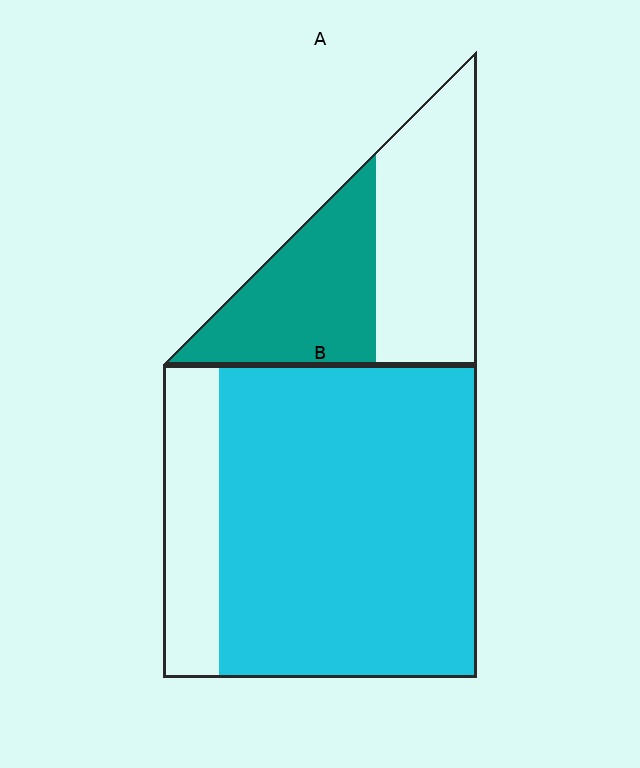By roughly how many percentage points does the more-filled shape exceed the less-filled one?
By roughly 35 percentage points (B over A).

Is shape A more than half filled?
Roughly half.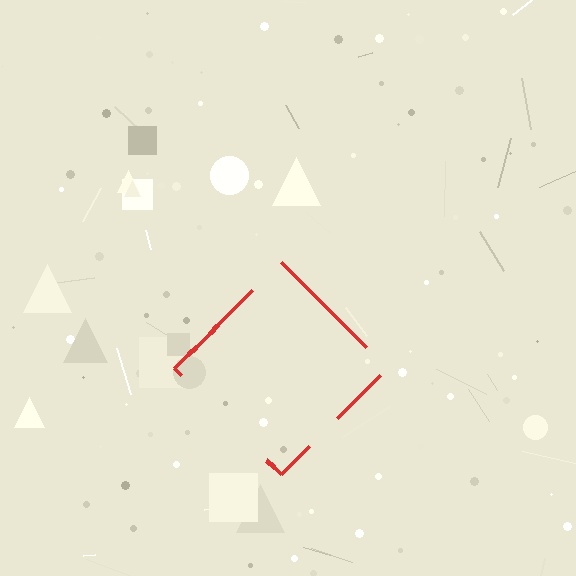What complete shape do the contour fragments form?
The contour fragments form a diamond.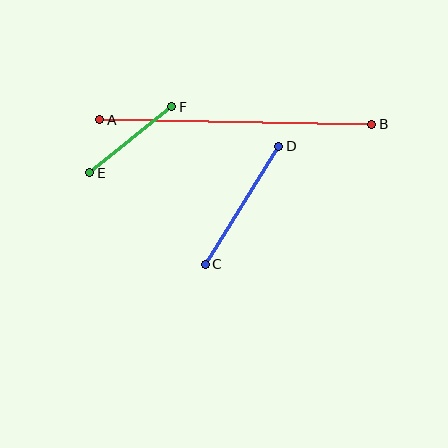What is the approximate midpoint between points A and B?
The midpoint is at approximately (236, 122) pixels.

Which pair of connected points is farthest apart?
Points A and B are farthest apart.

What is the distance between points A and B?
The distance is approximately 272 pixels.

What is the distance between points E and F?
The distance is approximately 105 pixels.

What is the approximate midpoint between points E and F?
The midpoint is at approximately (131, 140) pixels.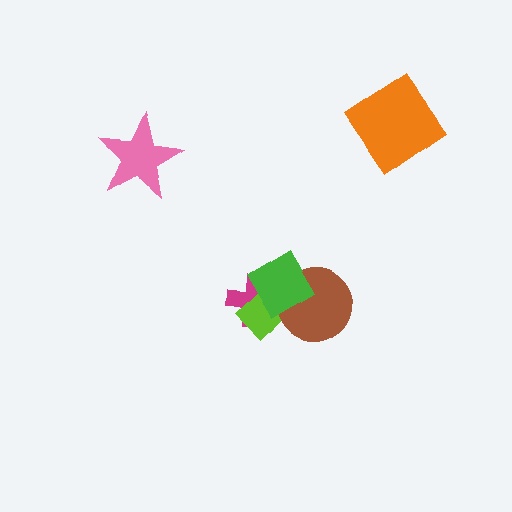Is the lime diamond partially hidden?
Yes, it is partially covered by another shape.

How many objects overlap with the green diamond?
3 objects overlap with the green diamond.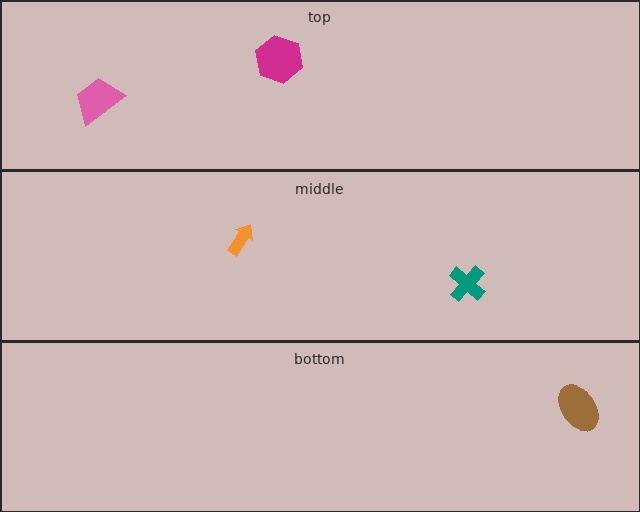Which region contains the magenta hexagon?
The top region.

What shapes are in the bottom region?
The brown ellipse.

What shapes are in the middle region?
The teal cross, the orange arrow.